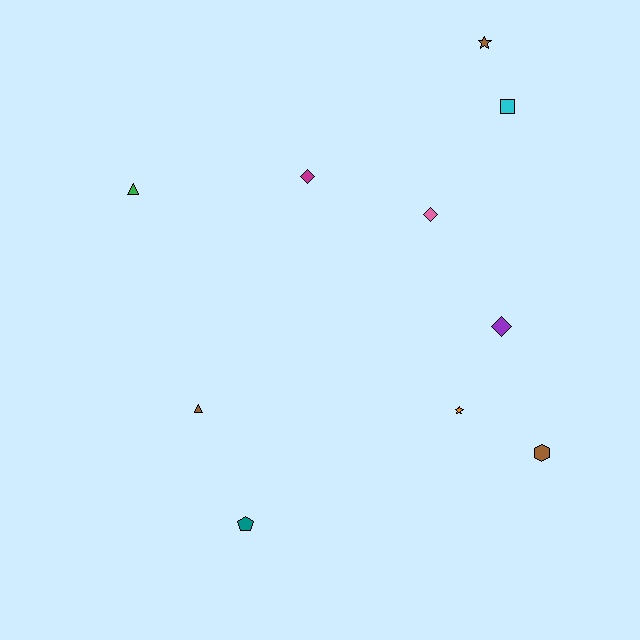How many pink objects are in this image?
There is 1 pink object.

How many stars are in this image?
There are 2 stars.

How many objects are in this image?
There are 10 objects.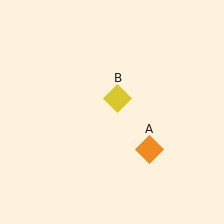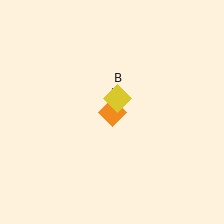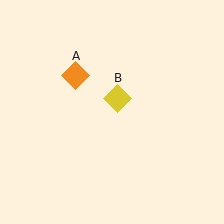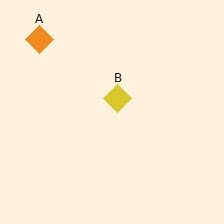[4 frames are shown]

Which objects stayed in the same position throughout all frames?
Yellow diamond (object B) remained stationary.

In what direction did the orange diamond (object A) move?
The orange diamond (object A) moved up and to the left.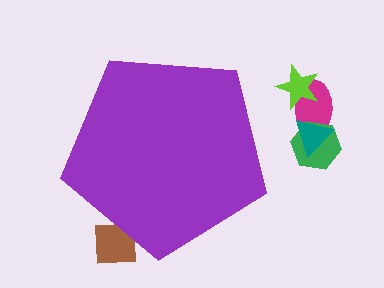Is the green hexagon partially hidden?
No, the green hexagon is fully visible.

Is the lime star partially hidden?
No, the lime star is fully visible.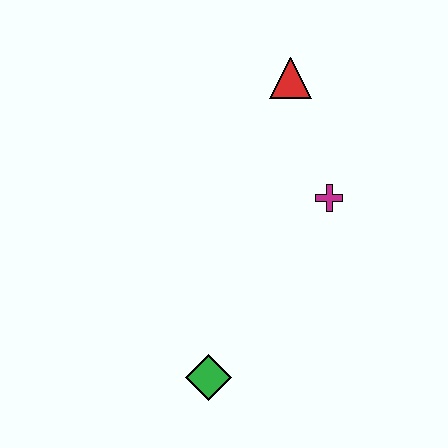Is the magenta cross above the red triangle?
No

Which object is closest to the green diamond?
The magenta cross is closest to the green diamond.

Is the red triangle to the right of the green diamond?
Yes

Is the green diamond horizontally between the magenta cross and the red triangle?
No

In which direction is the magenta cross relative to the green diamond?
The magenta cross is above the green diamond.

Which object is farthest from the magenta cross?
The green diamond is farthest from the magenta cross.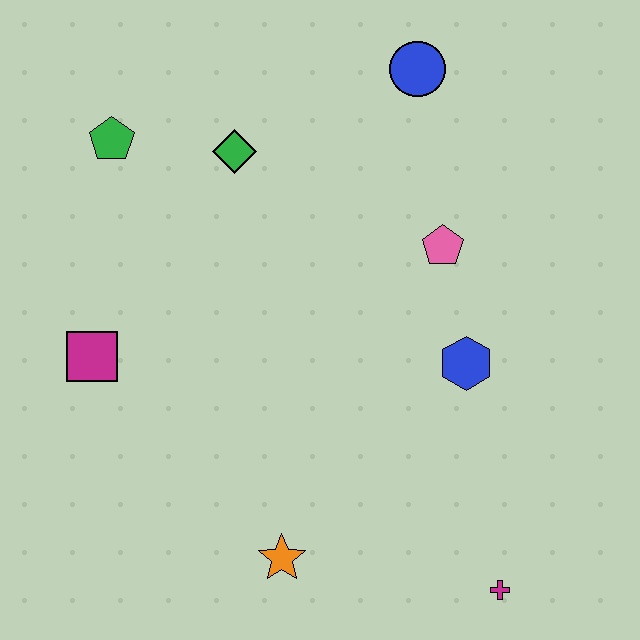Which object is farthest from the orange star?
The blue circle is farthest from the orange star.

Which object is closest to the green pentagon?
The green diamond is closest to the green pentagon.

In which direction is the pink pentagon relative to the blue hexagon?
The pink pentagon is above the blue hexagon.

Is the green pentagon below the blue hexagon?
No